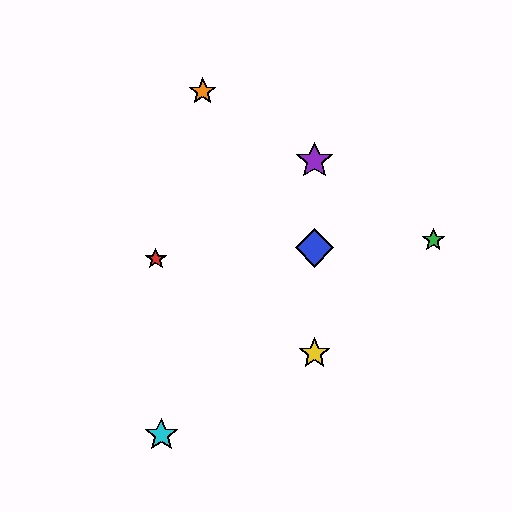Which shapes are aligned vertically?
The blue diamond, the yellow star, the purple star are aligned vertically.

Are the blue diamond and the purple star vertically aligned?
Yes, both are at x≈314.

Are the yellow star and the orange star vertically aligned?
No, the yellow star is at x≈314 and the orange star is at x≈203.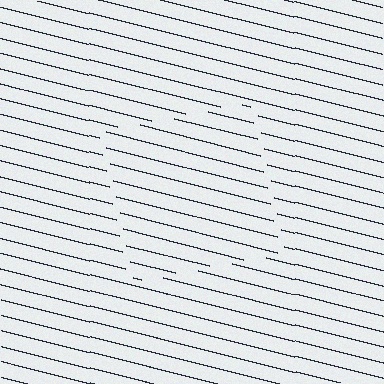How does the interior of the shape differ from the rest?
The interior of the shape contains the same grating, shifted by half a period — the contour is defined by the phase discontinuity where line-ends from the inner and outer gratings abut.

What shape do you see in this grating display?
An illusory square. The interior of the shape contains the same grating, shifted by half a period — the contour is defined by the phase discontinuity where line-ends from the inner and outer gratings abut.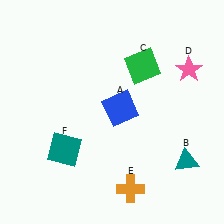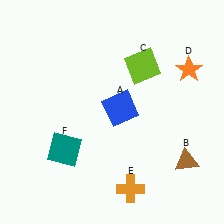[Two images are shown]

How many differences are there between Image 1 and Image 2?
There are 3 differences between the two images.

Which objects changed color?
B changed from teal to brown. C changed from green to lime. D changed from pink to orange.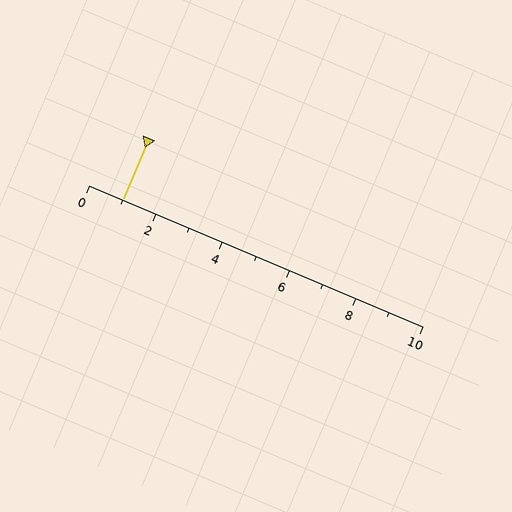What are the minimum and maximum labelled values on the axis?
The axis runs from 0 to 10.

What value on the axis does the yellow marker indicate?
The marker indicates approximately 1.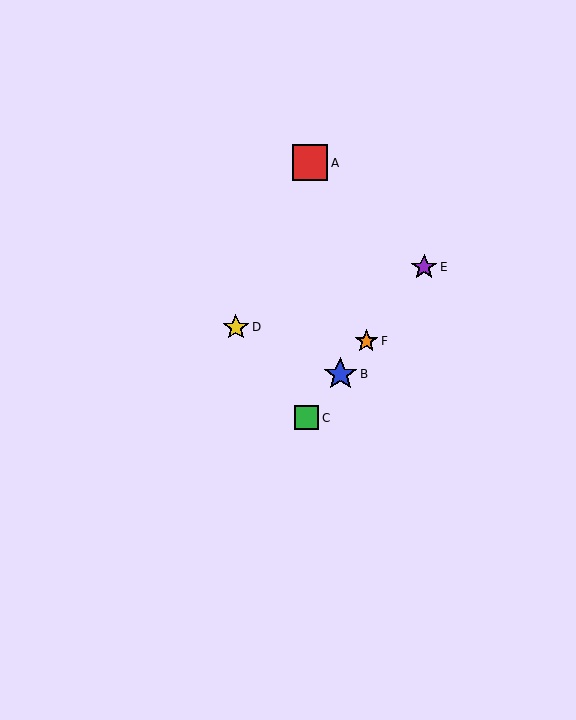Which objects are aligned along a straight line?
Objects B, C, E, F are aligned along a straight line.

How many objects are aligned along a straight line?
4 objects (B, C, E, F) are aligned along a straight line.